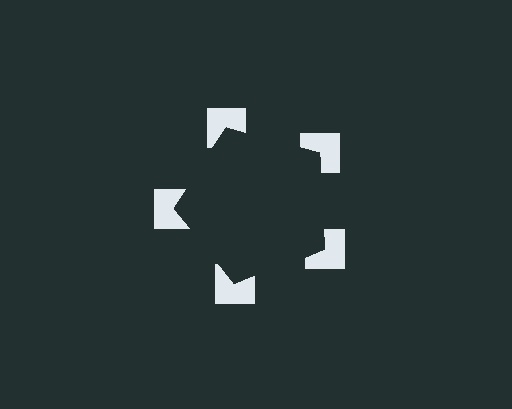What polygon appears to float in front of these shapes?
An illusory pentagon — its edges are inferred from the aligned wedge cuts in the notched squares, not physically drawn.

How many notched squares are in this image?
There are 5 — one at each vertex of the illusory pentagon.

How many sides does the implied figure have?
5 sides.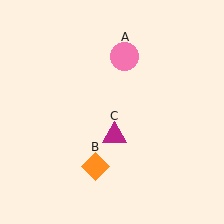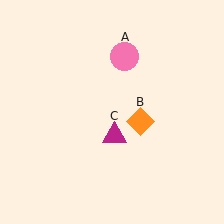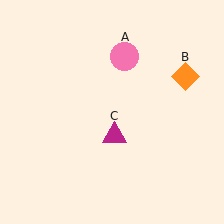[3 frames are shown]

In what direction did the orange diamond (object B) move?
The orange diamond (object B) moved up and to the right.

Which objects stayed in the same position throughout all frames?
Pink circle (object A) and magenta triangle (object C) remained stationary.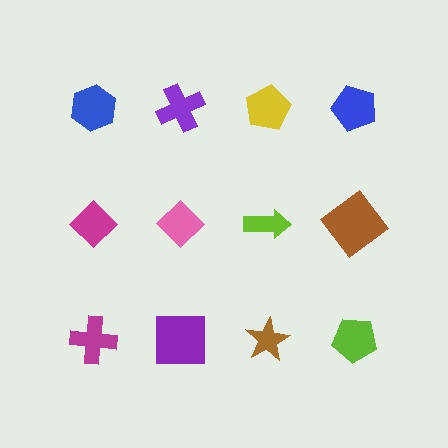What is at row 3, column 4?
A lime pentagon.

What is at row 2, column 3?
A lime arrow.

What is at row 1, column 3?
A yellow pentagon.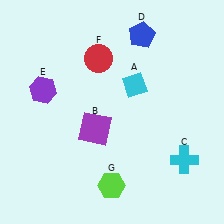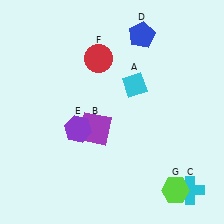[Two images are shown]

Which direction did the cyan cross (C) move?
The cyan cross (C) moved down.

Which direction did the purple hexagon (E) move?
The purple hexagon (E) moved down.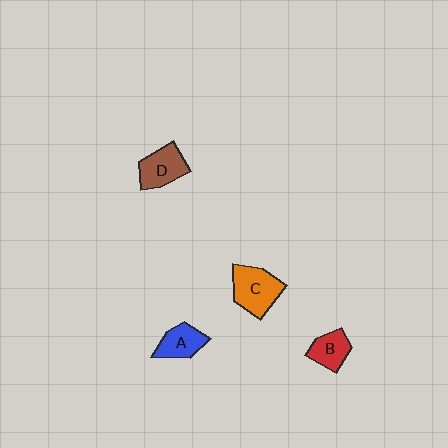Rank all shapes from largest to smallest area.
From largest to smallest: C (orange), D (brown), A (blue), B (red).